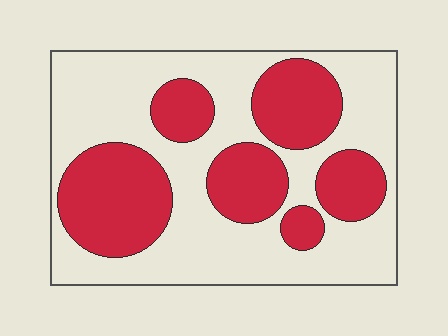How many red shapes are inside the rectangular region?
6.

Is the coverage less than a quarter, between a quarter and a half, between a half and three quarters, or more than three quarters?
Between a quarter and a half.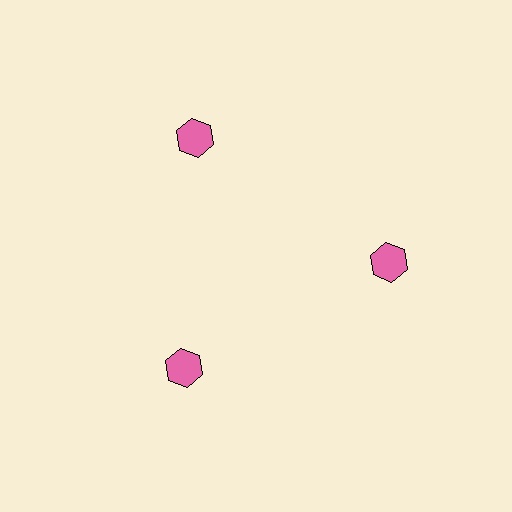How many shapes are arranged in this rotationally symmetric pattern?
There are 3 shapes, arranged in 3 groups of 1.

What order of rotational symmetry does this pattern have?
This pattern has 3-fold rotational symmetry.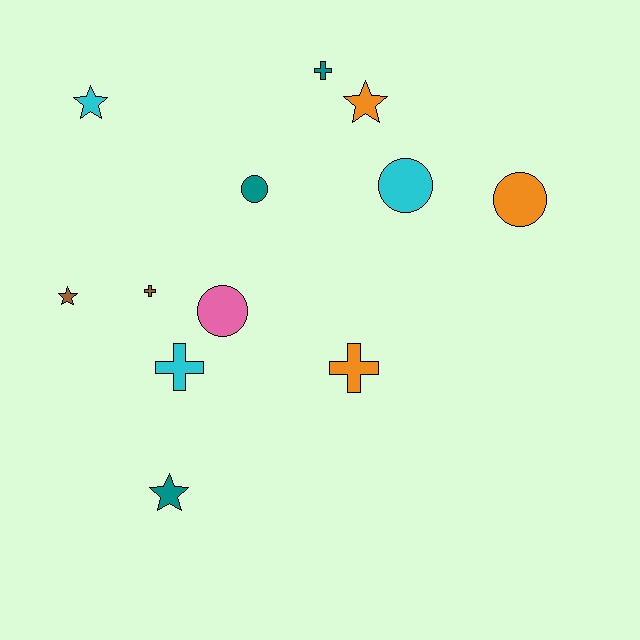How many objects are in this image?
There are 12 objects.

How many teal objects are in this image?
There are 3 teal objects.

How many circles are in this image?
There are 4 circles.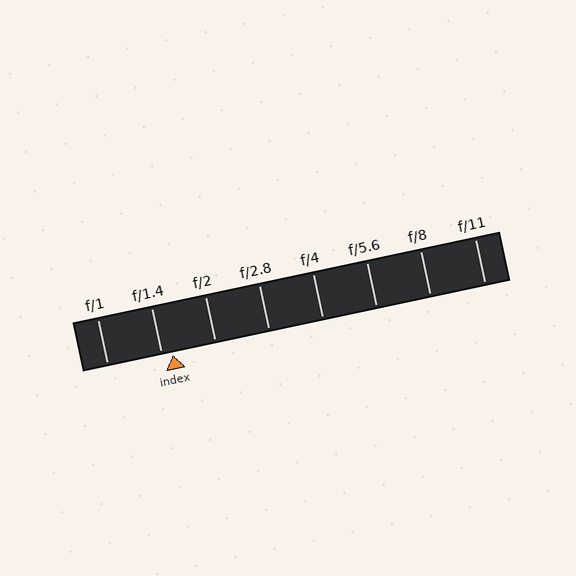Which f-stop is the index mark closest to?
The index mark is closest to f/1.4.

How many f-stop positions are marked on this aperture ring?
There are 8 f-stop positions marked.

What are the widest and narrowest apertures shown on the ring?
The widest aperture shown is f/1 and the narrowest is f/11.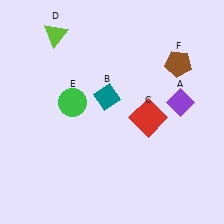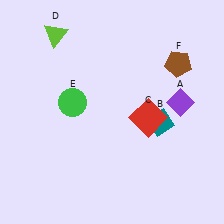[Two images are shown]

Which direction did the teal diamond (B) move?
The teal diamond (B) moved right.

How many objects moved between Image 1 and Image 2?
1 object moved between the two images.